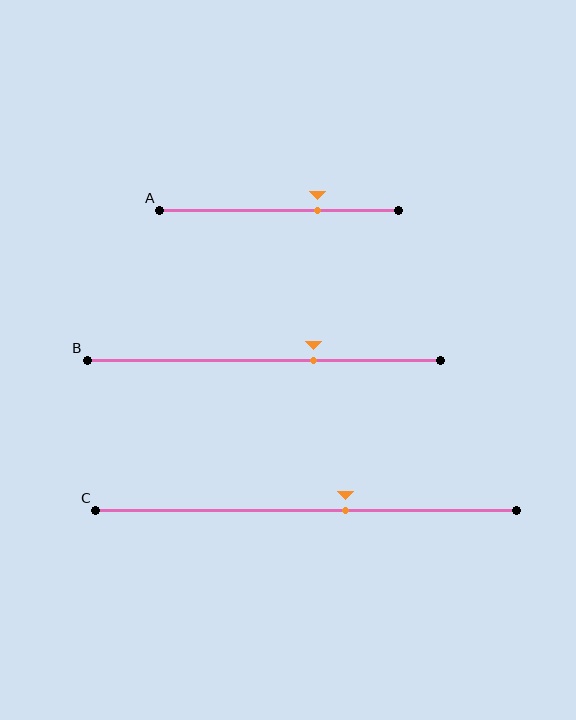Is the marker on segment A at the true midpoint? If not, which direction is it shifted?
No, the marker on segment A is shifted to the right by about 16% of the segment length.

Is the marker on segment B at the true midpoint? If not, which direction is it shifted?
No, the marker on segment B is shifted to the right by about 14% of the segment length.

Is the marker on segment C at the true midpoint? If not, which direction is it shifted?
No, the marker on segment C is shifted to the right by about 9% of the segment length.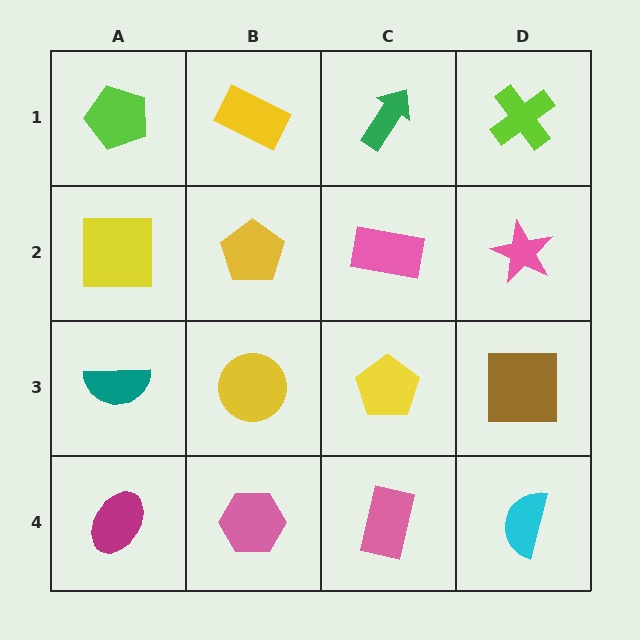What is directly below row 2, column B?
A yellow circle.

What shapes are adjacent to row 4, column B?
A yellow circle (row 3, column B), a magenta ellipse (row 4, column A), a pink rectangle (row 4, column C).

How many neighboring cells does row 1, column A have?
2.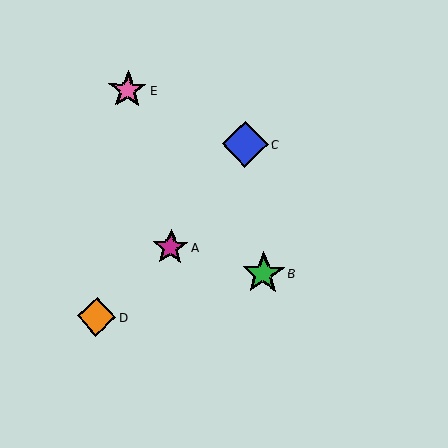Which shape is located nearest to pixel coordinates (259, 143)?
The blue diamond (labeled C) at (245, 144) is nearest to that location.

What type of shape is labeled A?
Shape A is a magenta star.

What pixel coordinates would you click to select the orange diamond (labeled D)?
Click at (96, 317) to select the orange diamond D.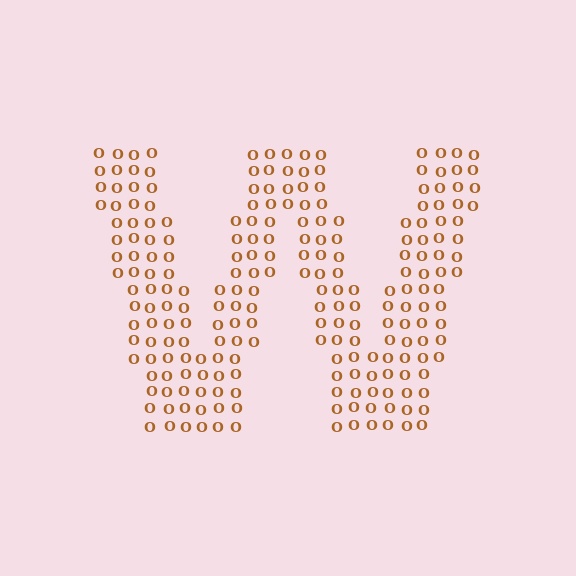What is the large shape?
The large shape is the letter W.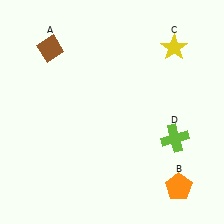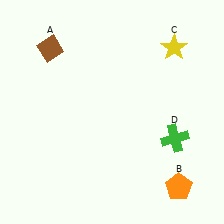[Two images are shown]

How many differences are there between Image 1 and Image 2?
There is 1 difference between the two images.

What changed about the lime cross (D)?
In Image 1, D is lime. In Image 2, it changed to green.